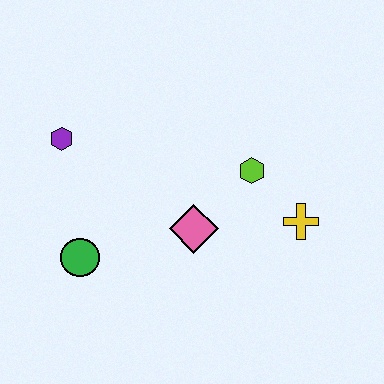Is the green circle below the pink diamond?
Yes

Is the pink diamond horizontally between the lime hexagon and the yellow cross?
No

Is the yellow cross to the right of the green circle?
Yes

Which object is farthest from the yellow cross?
The purple hexagon is farthest from the yellow cross.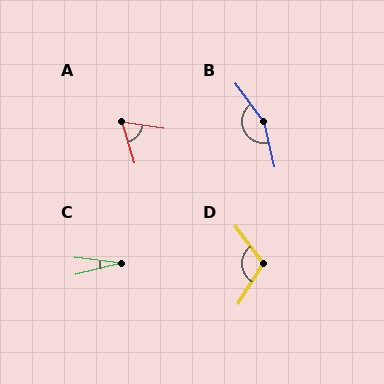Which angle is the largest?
B, at approximately 157 degrees.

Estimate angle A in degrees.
Approximately 65 degrees.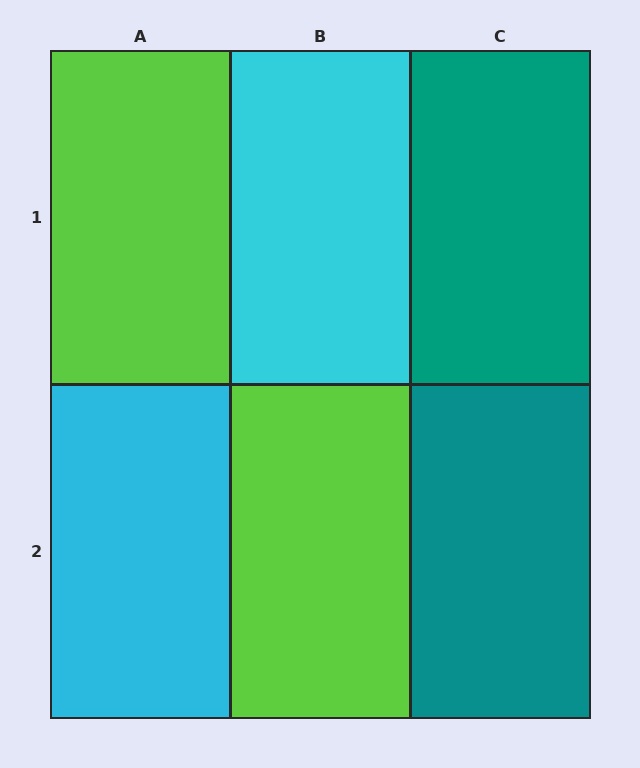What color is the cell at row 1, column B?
Cyan.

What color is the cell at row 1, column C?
Teal.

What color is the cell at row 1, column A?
Lime.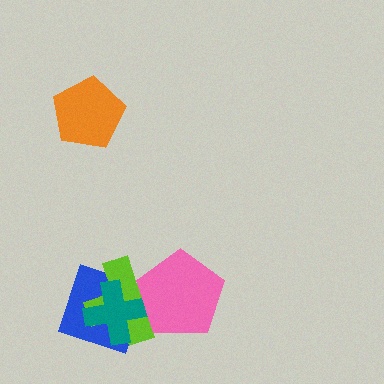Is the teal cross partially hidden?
Yes, it is partially covered by another shape.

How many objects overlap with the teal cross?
3 objects overlap with the teal cross.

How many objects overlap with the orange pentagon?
0 objects overlap with the orange pentagon.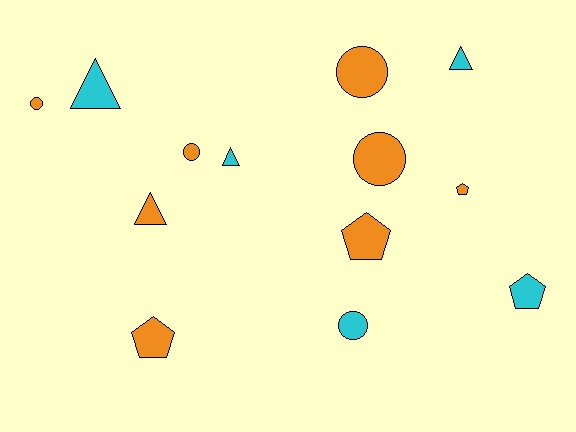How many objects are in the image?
There are 13 objects.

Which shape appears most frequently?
Circle, with 5 objects.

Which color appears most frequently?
Orange, with 8 objects.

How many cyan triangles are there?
There are 3 cyan triangles.